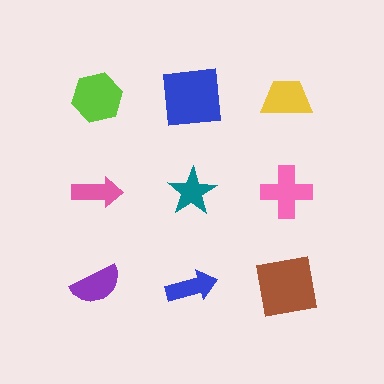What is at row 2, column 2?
A teal star.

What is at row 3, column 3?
A brown square.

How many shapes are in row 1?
3 shapes.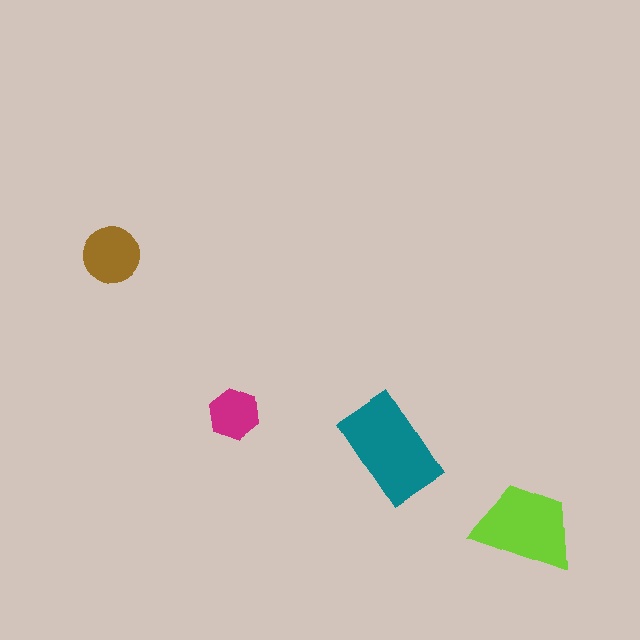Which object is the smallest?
The magenta hexagon.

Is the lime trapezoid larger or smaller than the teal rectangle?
Smaller.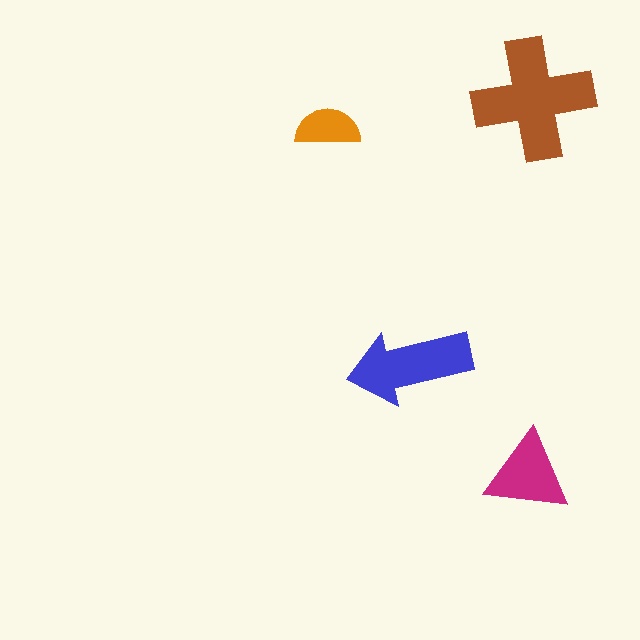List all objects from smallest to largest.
The orange semicircle, the magenta triangle, the blue arrow, the brown cross.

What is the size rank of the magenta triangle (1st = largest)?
3rd.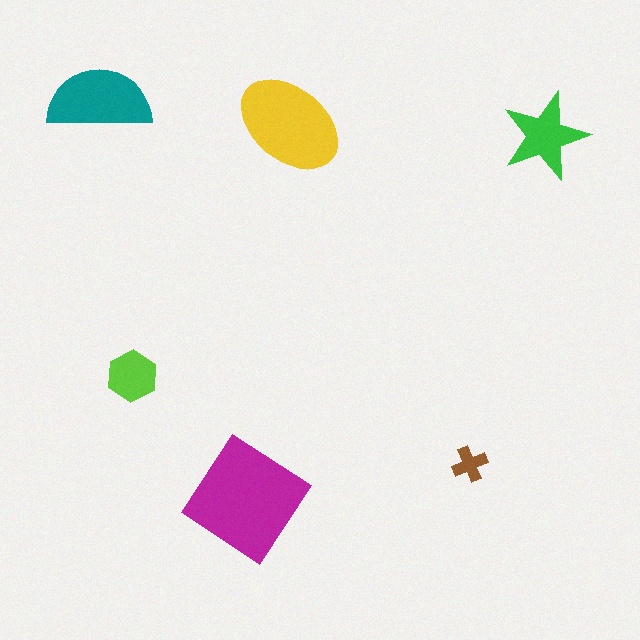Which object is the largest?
The magenta diamond.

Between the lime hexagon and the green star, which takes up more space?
The green star.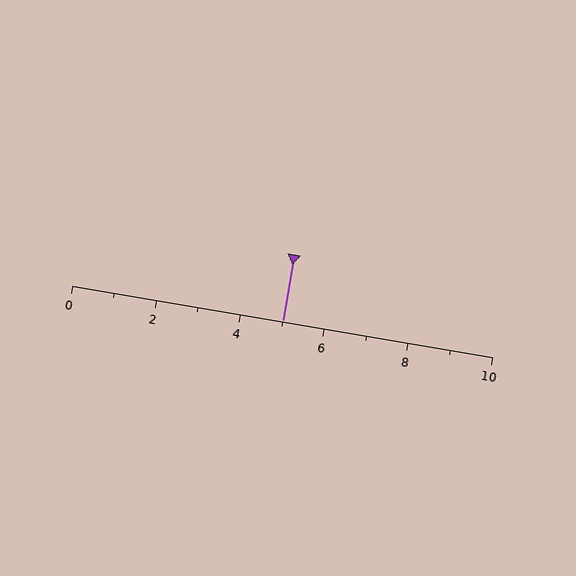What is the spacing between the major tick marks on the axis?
The major ticks are spaced 2 apart.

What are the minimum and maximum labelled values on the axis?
The axis runs from 0 to 10.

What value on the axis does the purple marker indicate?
The marker indicates approximately 5.